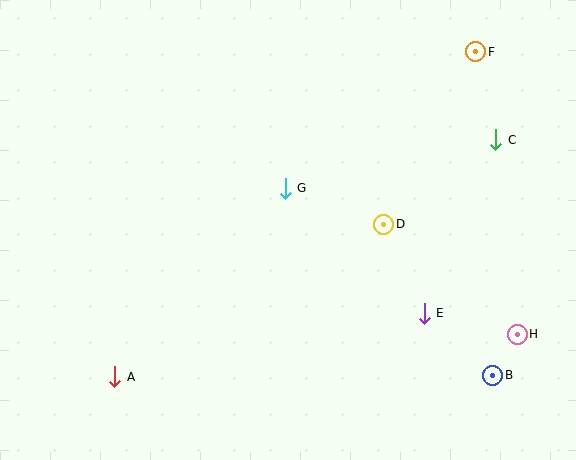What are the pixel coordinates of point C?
Point C is at (496, 140).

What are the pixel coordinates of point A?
Point A is at (115, 377).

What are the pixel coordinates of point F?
Point F is at (476, 52).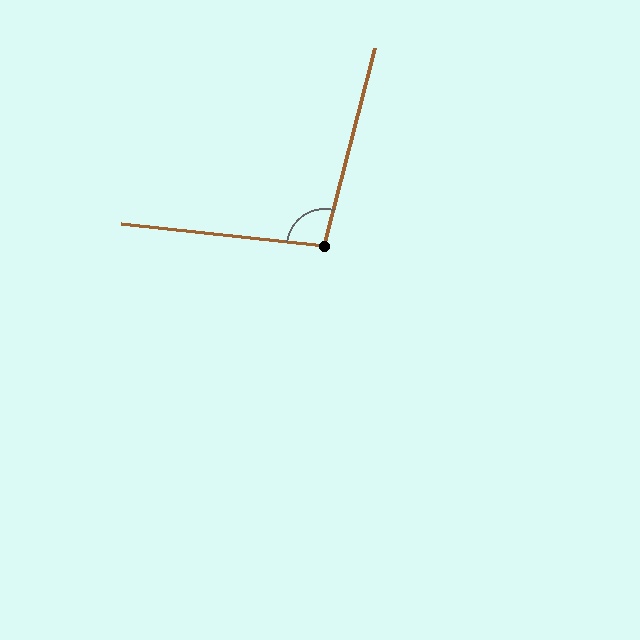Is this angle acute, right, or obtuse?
It is obtuse.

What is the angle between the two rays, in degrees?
Approximately 98 degrees.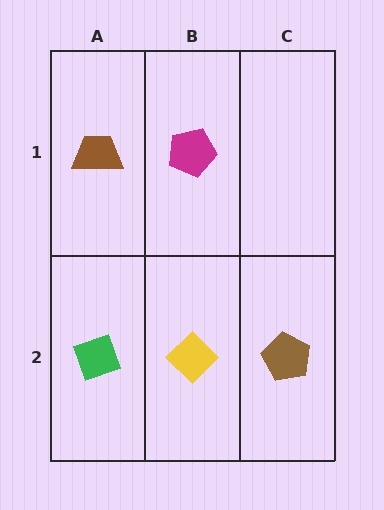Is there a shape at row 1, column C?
No, that cell is empty.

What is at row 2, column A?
A green diamond.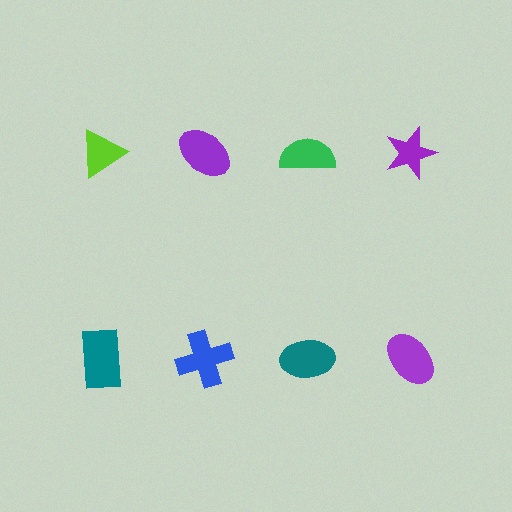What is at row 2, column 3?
A teal ellipse.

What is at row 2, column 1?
A teal rectangle.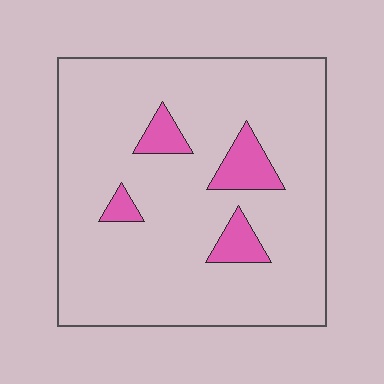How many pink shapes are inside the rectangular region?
4.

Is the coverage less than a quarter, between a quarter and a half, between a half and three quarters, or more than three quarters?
Less than a quarter.